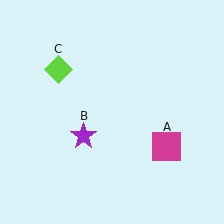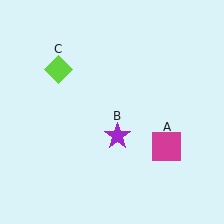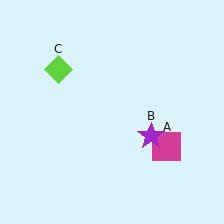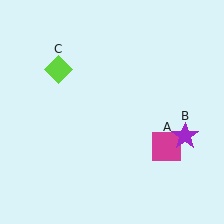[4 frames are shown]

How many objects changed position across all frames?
1 object changed position: purple star (object B).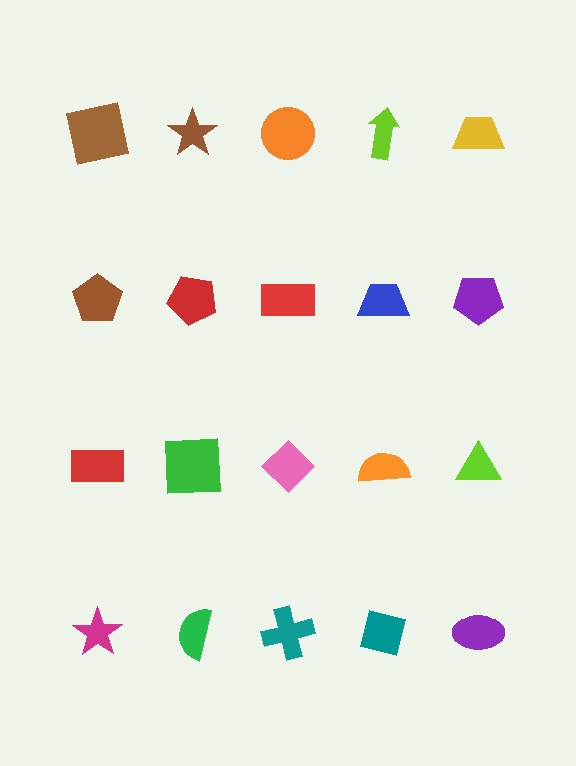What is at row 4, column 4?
A teal square.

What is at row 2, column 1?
A brown pentagon.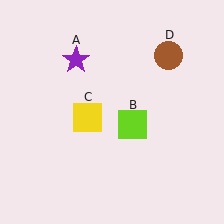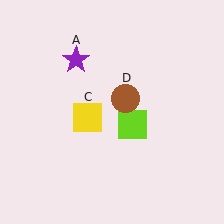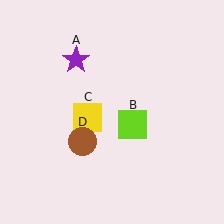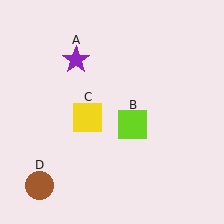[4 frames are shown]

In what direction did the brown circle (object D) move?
The brown circle (object D) moved down and to the left.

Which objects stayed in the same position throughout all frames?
Purple star (object A) and lime square (object B) and yellow square (object C) remained stationary.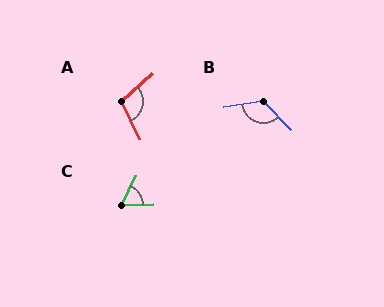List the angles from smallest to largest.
C (63°), A (105°), B (127°).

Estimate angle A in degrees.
Approximately 105 degrees.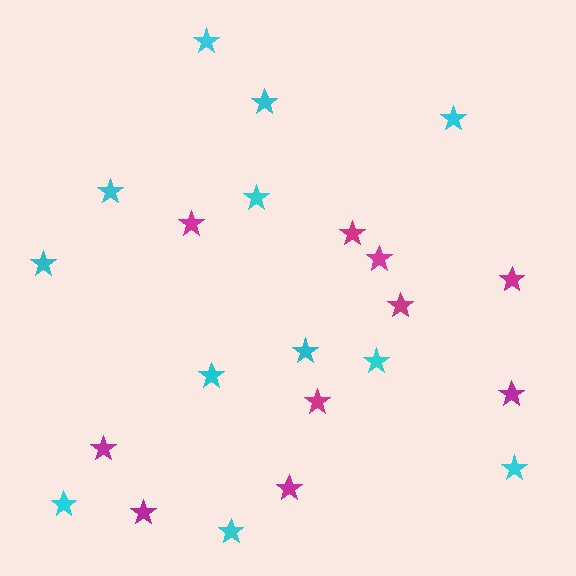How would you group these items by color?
There are 2 groups: one group of cyan stars (12) and one group of magenta stars (10).